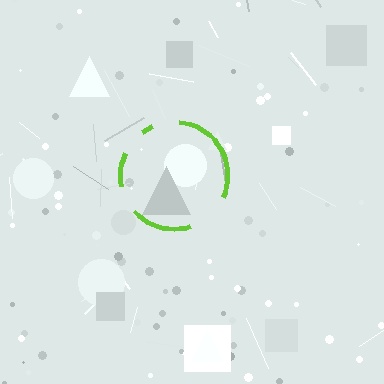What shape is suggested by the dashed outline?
The dashed outline suggests a circle.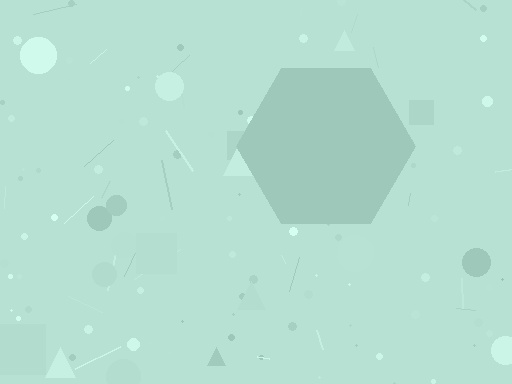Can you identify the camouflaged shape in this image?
The camouflaged shape is a hexagon.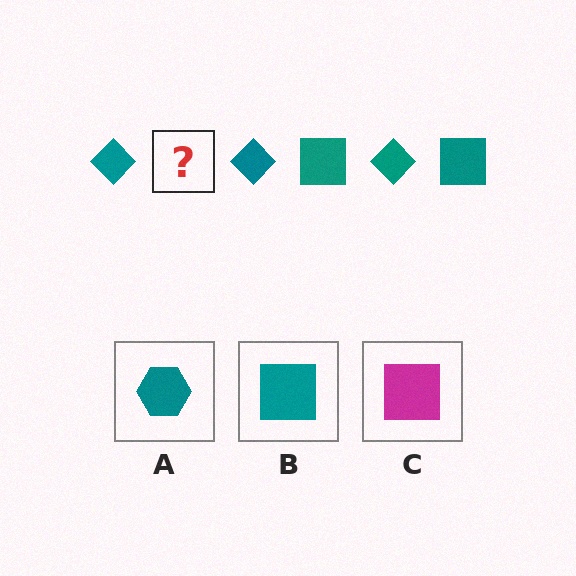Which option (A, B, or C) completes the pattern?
B.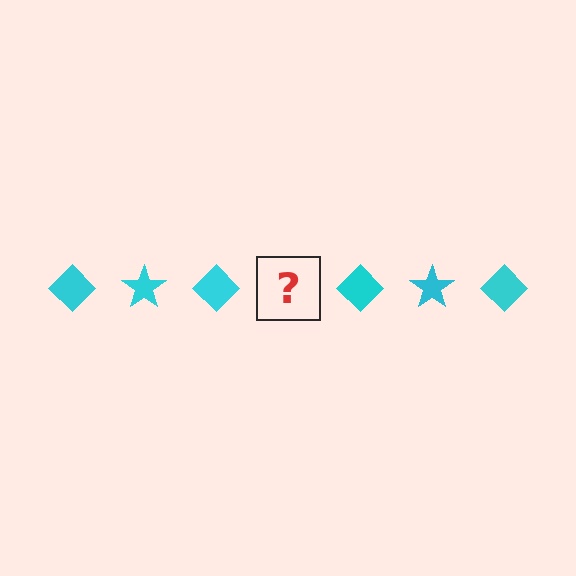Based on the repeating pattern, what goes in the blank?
The blank should be a cyan star.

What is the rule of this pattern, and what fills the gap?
The rule is that the pattern cycles through diamond, star shapes in cyan. The gap should be filled with a cyan star.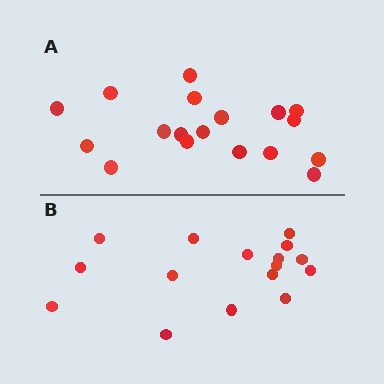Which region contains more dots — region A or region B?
Region A (the top region) has more dots.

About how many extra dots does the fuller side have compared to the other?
Region A has just a few more — roughly 2 or 3 more dots than region B.